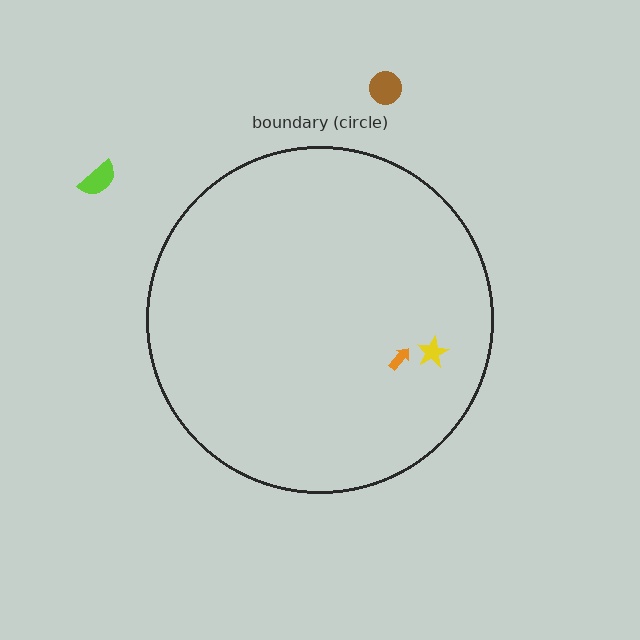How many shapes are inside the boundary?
2 inside, 2 outside.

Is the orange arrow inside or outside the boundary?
Inside.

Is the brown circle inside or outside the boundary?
Outside.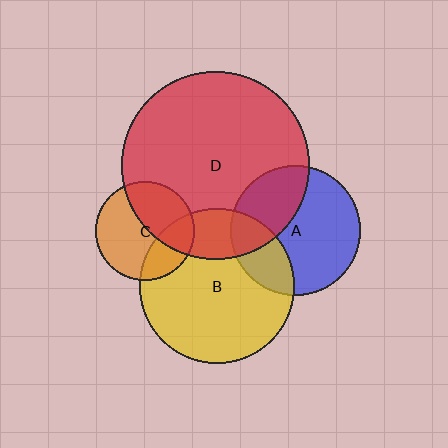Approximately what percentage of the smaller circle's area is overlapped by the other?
Approximately 20%.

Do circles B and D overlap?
Yes.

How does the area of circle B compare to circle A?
Approximately 1.4 times.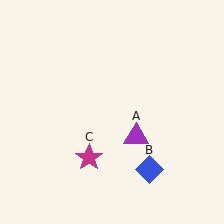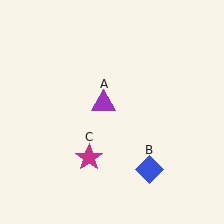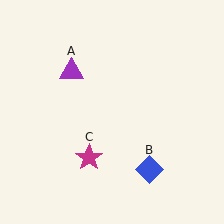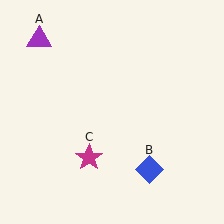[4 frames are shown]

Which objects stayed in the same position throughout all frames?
Blue diamond (object B) and magenta star (object C) remained stationary.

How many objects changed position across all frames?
1 object changed position: purple triangle (object A).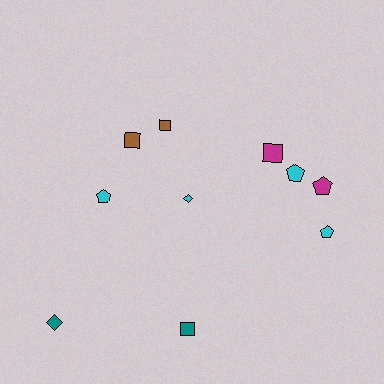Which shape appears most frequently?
Pentagon, with 4 objects.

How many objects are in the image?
There are 10 objects.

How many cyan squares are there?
There are no cyan squares.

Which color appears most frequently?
Cyan, with 4 objects.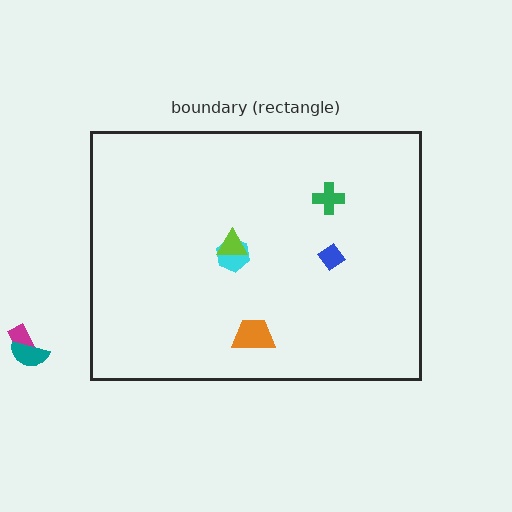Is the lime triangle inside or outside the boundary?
Inside.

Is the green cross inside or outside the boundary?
Inside.